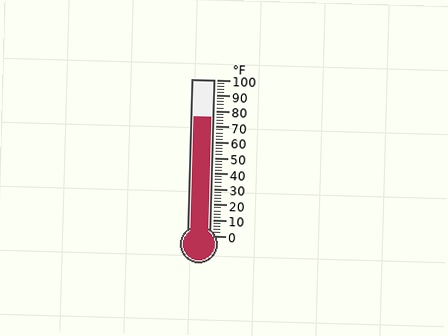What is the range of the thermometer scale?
The thermometer scale ranges from 0°F to 100°F.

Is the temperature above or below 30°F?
The temperature is above 30°F.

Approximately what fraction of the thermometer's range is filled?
The thermometer is filled to approximately 75% of its range.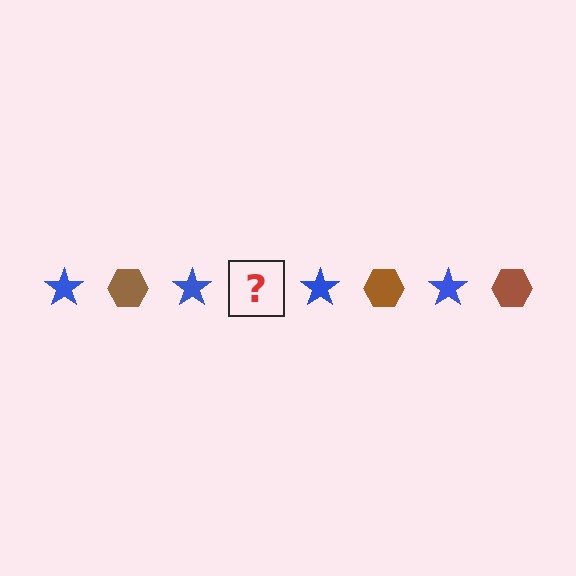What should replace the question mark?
The question mark should be replaced with a brown hexagon.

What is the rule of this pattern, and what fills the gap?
The rule is that the pattern alternates between blue star and brown hexagon. The gap should be filled with a brown hexagon.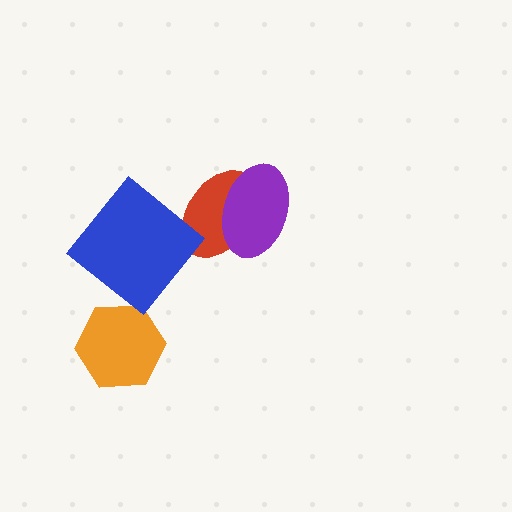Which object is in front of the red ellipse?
The purple ellipse is in front of the red ellipse.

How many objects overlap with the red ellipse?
1 object overlaps with the red ellipse.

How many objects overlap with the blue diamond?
0 objects overlap with the blue diamond.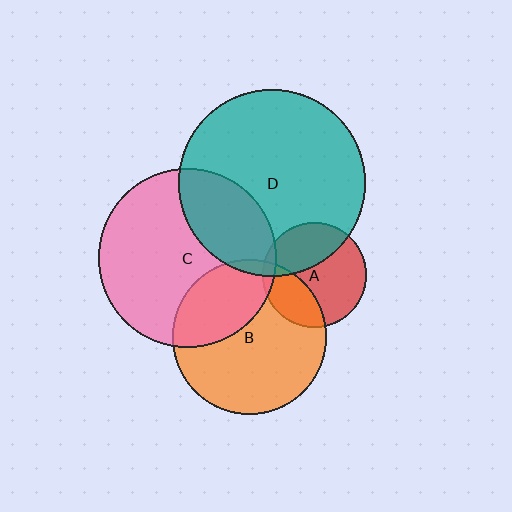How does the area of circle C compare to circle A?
Approximately 2.9 times.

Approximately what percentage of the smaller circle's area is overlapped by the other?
Approximately 5%.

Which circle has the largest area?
Circle D (teal).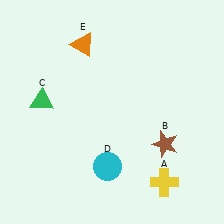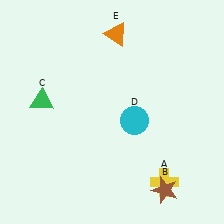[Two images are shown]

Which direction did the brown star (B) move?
The brown star (B) moved down.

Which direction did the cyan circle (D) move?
The cyan circle (D) moved up.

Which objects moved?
The objects that moved are: the brown star (B), the cyan circle (D), the orange triangle (E).